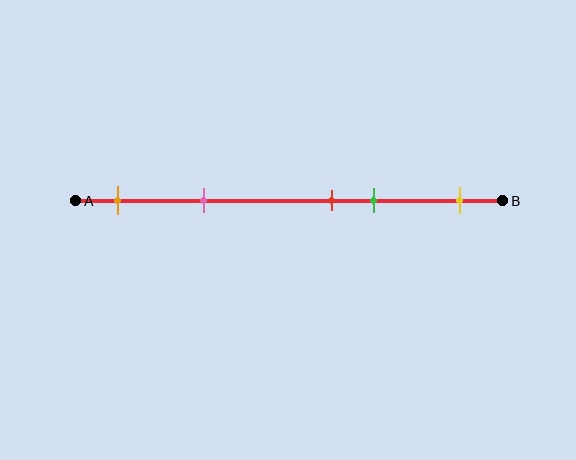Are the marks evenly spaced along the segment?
No, the marks are not evenly spaced.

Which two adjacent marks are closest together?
The red and green marks are the closest adjacent pair.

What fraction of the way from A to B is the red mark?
The red mark is approximately 60% (0.6) of the way from A to B.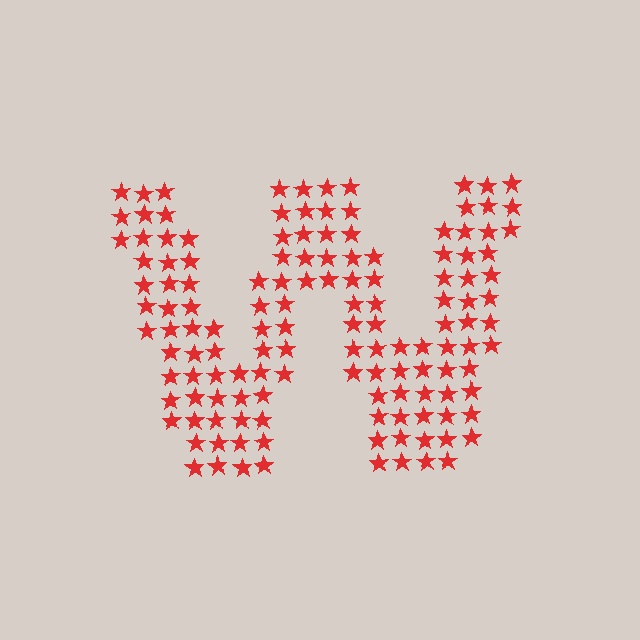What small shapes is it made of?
It is made of small stars.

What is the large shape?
The large shape is the letter W.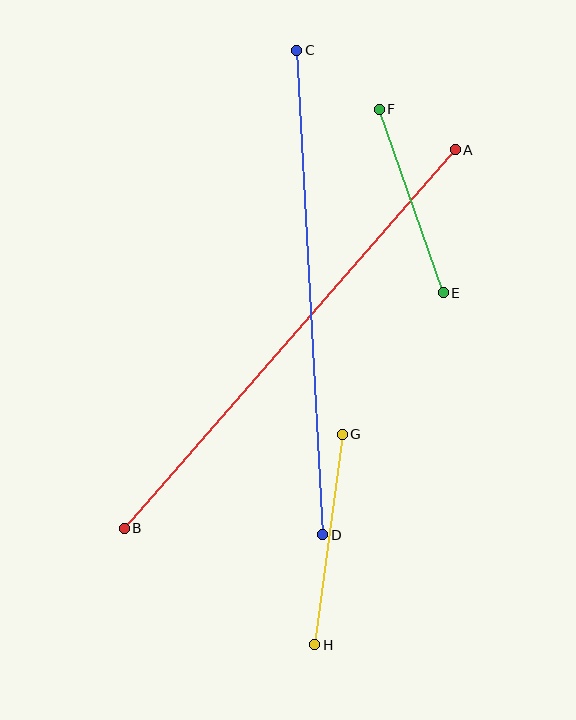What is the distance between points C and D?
The distance is approximately 485 pixels.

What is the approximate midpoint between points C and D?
The midpoint is at approximately (310, 292) pixels.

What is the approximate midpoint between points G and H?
The midpoint is at approximately (328, 540) pixels.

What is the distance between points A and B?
The distance is approximately 503 pixels.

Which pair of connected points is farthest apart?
Points A and B are farthest apart.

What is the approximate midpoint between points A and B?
The midpoint is at approximately (290, 339) pixels.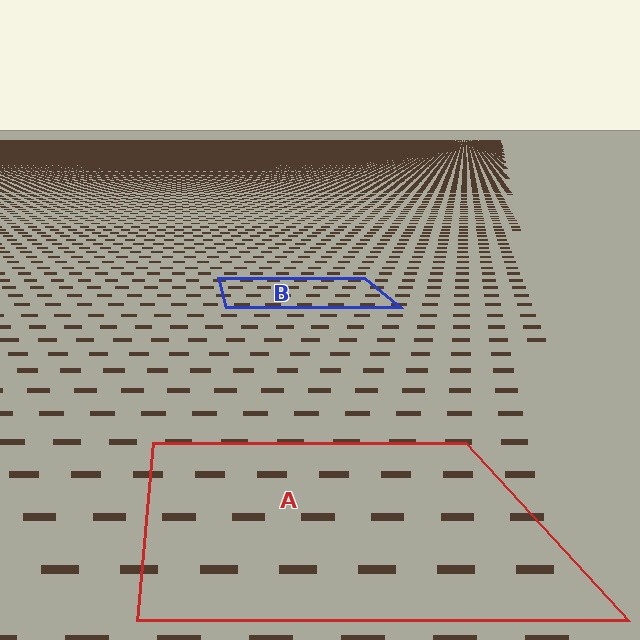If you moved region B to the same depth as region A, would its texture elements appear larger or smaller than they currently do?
They would appear larger. At a closer depth, the same texture elements are projected at a bigger on-screen size.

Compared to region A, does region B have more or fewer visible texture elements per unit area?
Region B has more texture elements per unit area — they are packed more densely because it is farther away.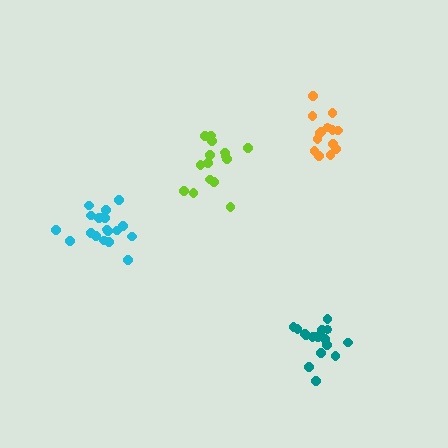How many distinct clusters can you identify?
There are 4 distinct clusters.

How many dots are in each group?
Group 1: 15 dots, Group 2: 14 dots, Group 3: 17 dots, Group 4: 19 dots (65 total).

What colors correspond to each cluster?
The clusters are colored: lime, orange, teal, cyan.